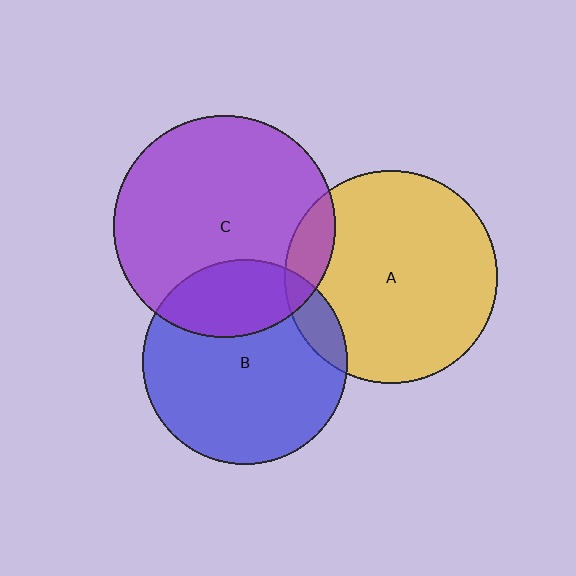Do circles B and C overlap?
Yes.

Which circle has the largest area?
Circle C (purple).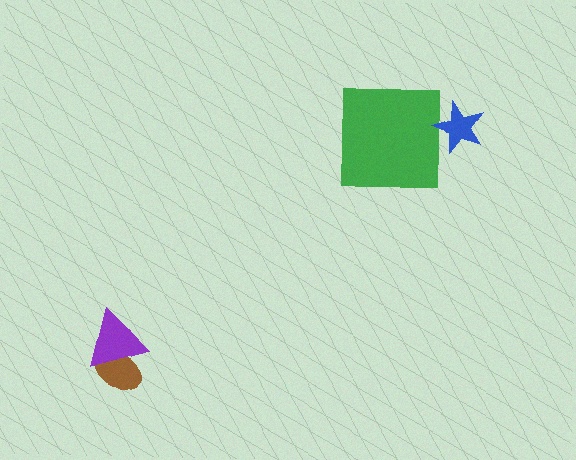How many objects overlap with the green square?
0 objects overlap with the green square.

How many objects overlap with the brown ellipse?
1 object overlaps with the brown ellipse.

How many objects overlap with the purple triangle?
1 object overlaps with the purple triangle.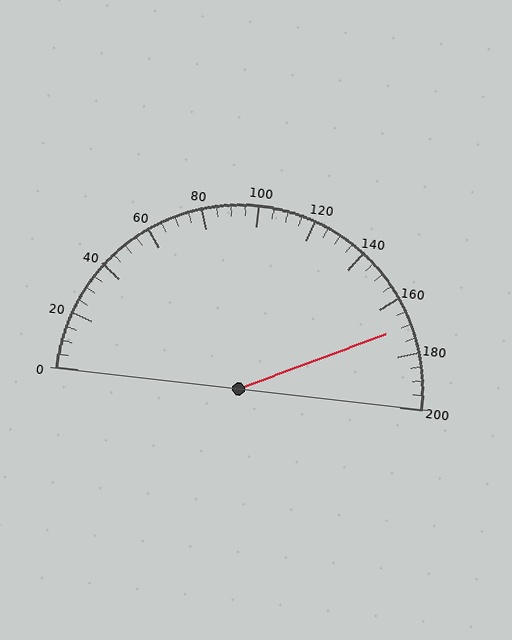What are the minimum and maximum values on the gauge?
The gauge ranges from 0 to 200.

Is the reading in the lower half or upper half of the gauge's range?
The reading is in the upper half of the range (0 to 200).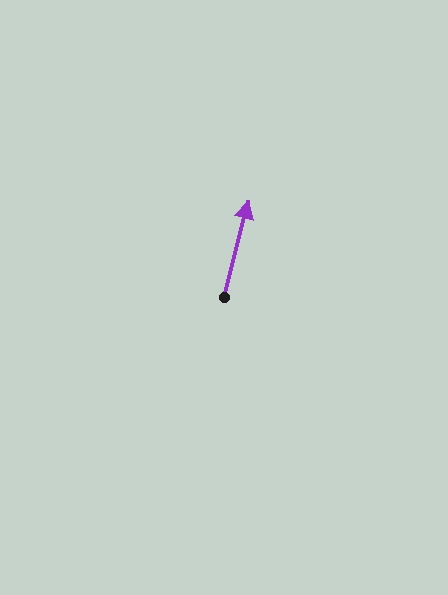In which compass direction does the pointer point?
North.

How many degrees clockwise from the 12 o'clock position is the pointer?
Approximately 14 degrees.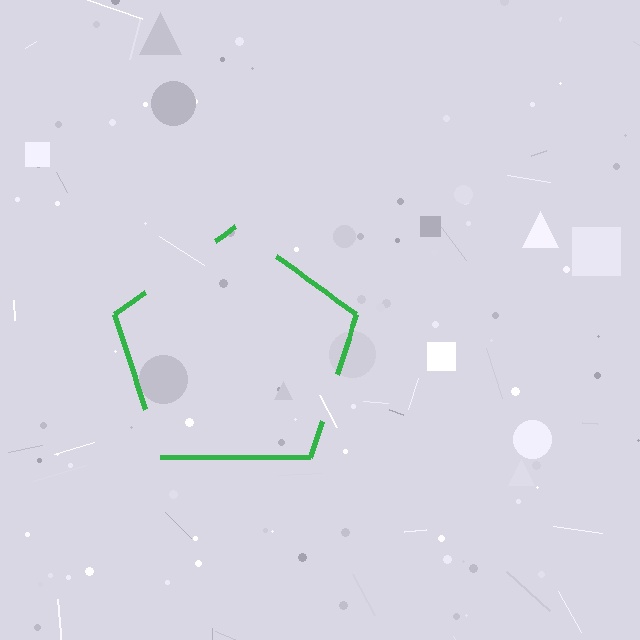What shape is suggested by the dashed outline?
The dashed outline suggests a pentagon.